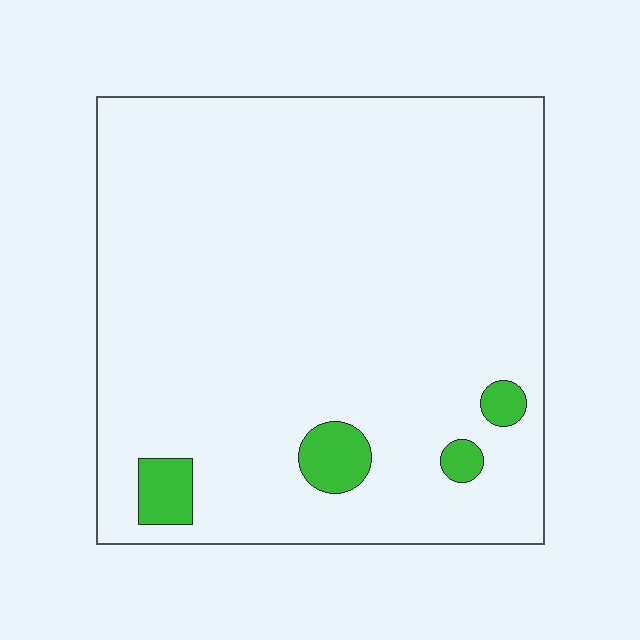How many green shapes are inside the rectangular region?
4.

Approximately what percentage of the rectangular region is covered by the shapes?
Approximately 5%.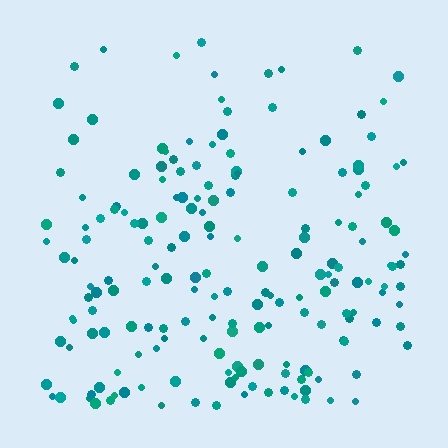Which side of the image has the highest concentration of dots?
The bottom.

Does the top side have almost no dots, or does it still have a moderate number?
Still a moderate number, just noticeably fewer than the bottom.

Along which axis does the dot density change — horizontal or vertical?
Vertical.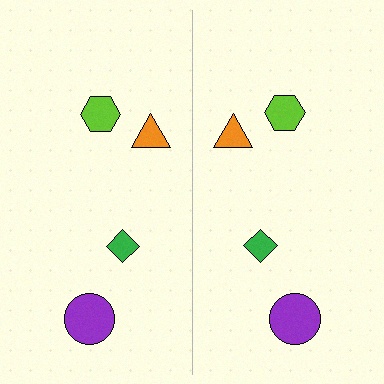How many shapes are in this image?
There are 8 shapes in this image.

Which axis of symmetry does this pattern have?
The pattern has a vertical axis of symmetry running through the center of the image.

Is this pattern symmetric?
Yes, this pattern has bilateral (reflection) symmetry.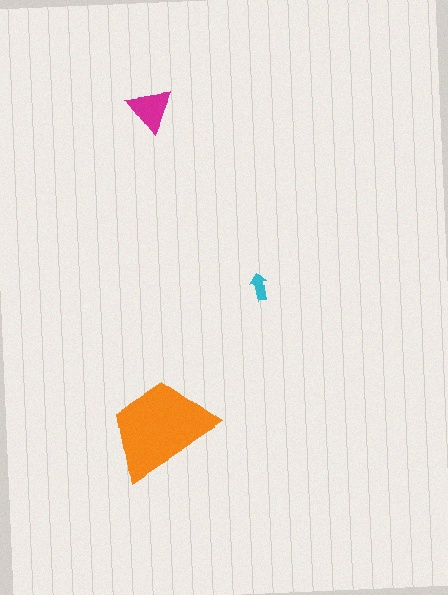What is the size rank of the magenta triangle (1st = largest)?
2nd.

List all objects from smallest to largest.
The cyan arrow, the magenta triangle, the orange trapezoid.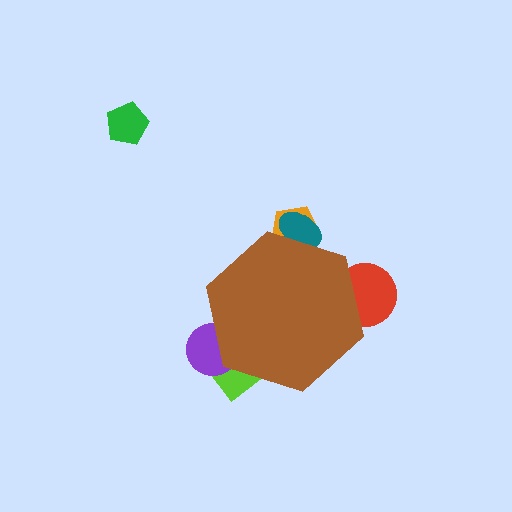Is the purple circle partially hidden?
Yes, the purple circle is partially hidden behind the brown hexagon.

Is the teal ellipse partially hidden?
Yes, the teal ellipse is partially hidden behind the brown hexagon.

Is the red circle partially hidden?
Yes, the red circle is partially hidden behind the brown hexagon.